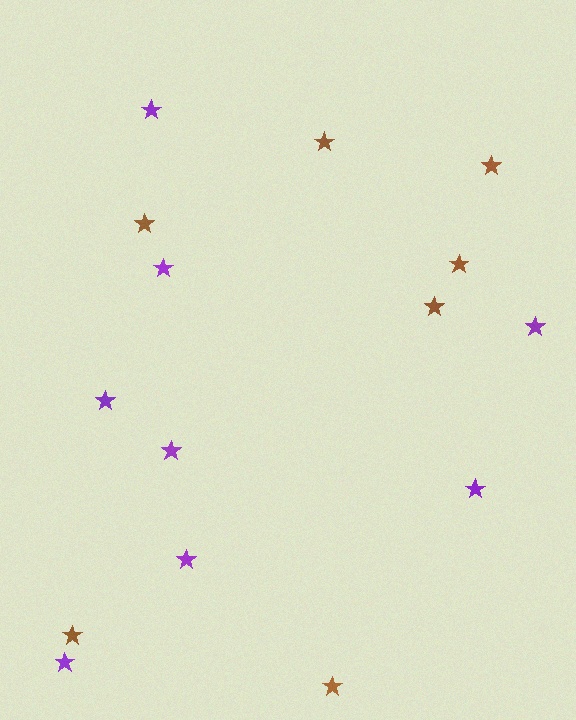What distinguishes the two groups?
There are 2 groups: one group of purple stars (8) and one group of brown stars (7).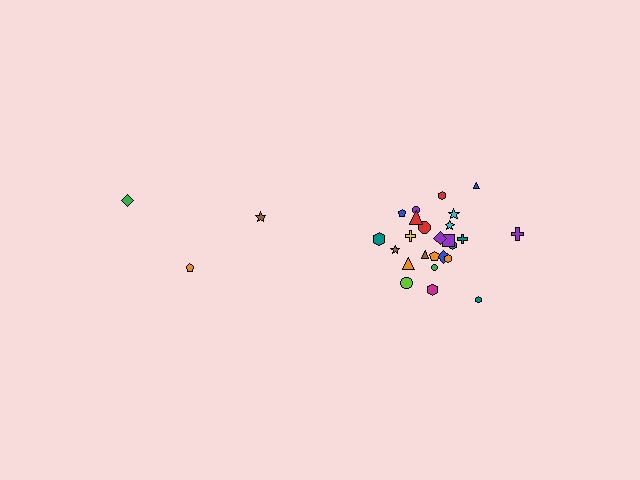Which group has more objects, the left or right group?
The right group.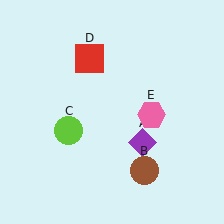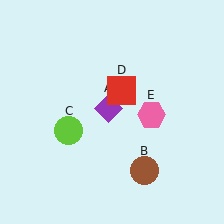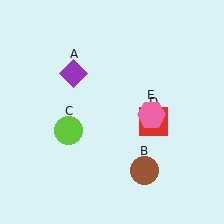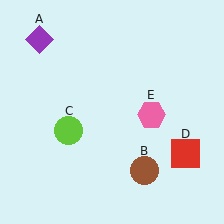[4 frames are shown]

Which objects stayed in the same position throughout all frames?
Brown circle (object B) and lime circle (object C) and pink hexagon (object E) remained stationary.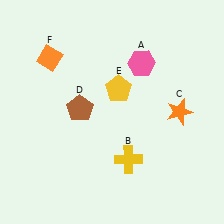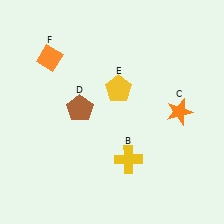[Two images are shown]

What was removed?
The pink hexagon (A) was removed in Image 2.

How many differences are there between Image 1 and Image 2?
There is 1 difference between the two images.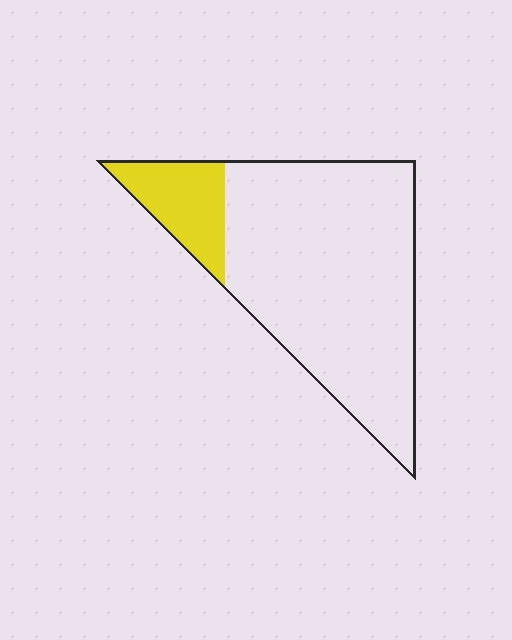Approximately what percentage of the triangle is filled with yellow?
Approximately 15%.